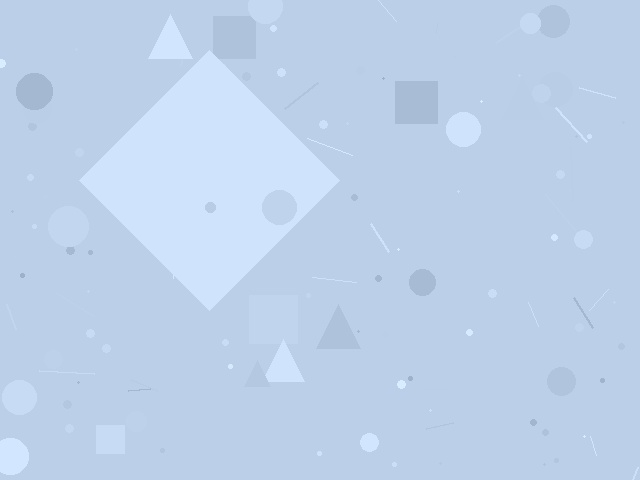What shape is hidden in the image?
A diamond is hidden in the image.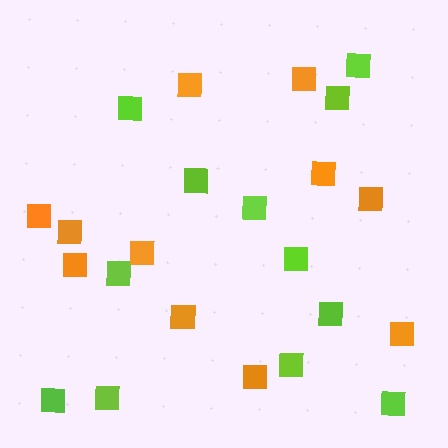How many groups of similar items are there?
There are 2 groups: one group of lime squares (12) and one group of orange squares (11).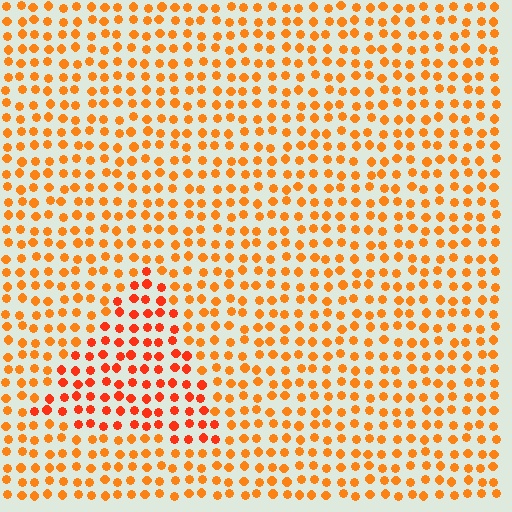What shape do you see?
I see a triangle.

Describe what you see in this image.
The image is filled with small orange elements in a uniform arrangement. A triangle-shaped region is visible where the elements are tinted to a slightly different hue, forming a subtle color boundary.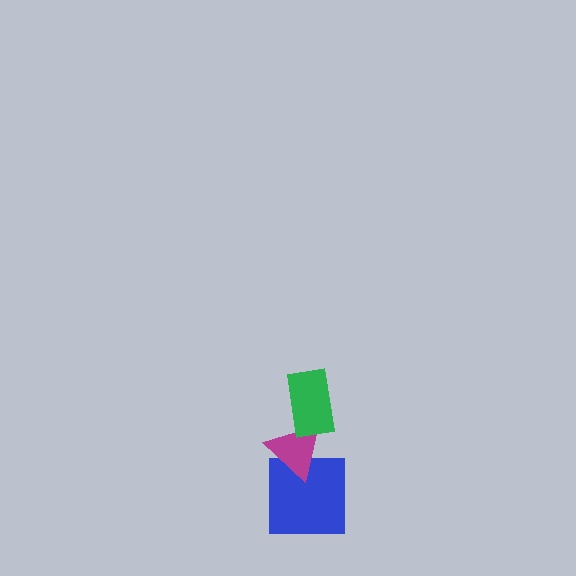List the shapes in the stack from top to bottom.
From top to bottom: the green rectangle, the magenta triangle, the blue square.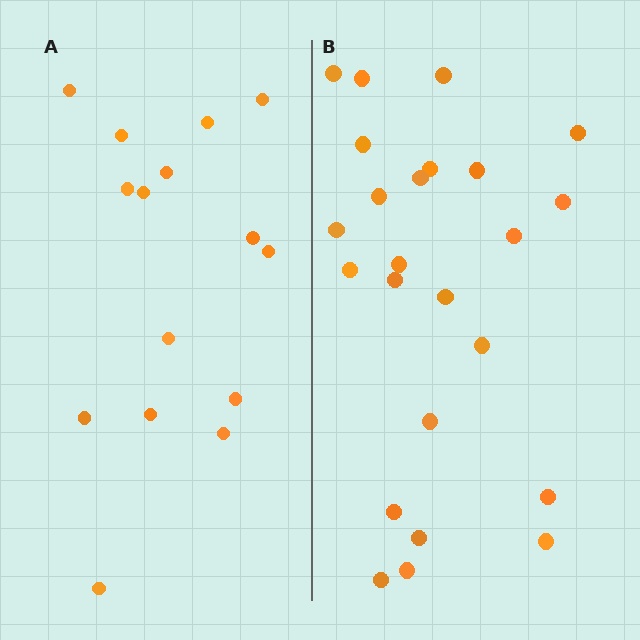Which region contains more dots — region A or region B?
Region B (the right region) has more dots.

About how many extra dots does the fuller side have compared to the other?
Region B has roughly 8 or so more dots than region A.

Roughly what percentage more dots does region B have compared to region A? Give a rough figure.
About 60% more.